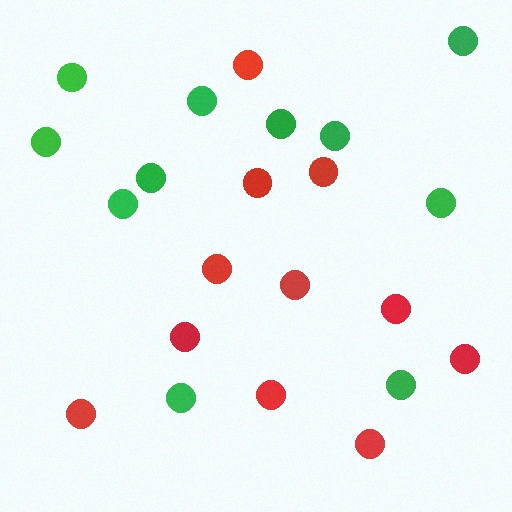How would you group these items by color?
There are 2 groups: one group of red circles (11) and one group of green circles (11).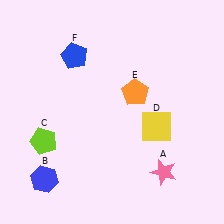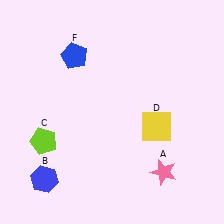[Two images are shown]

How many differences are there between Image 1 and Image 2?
There is 1 difference between the two images.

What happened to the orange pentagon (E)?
The orange pentagon (E) was removed in Image 2. It was in the top-right area of Image 1.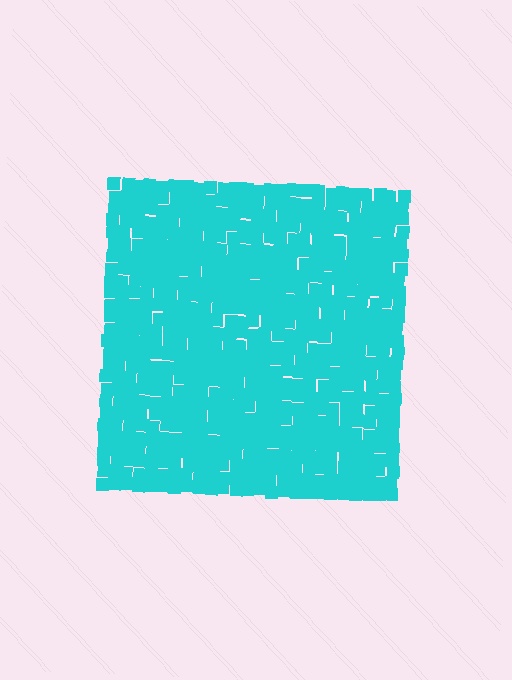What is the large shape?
The large shape is a square.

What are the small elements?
The small elements are squares.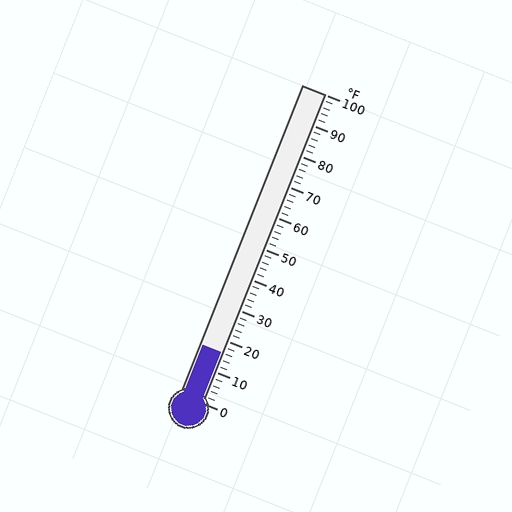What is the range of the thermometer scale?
The thermometer scale ranges from 0°F to 100°F.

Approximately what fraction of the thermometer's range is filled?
The thermometer is filled to approximately 15% of its range.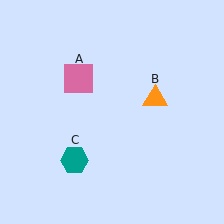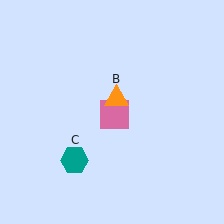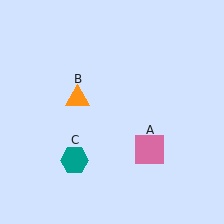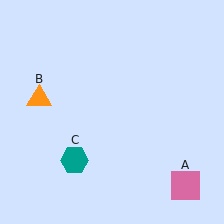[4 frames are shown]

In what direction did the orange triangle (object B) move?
The orange triangle (object B) moved left.